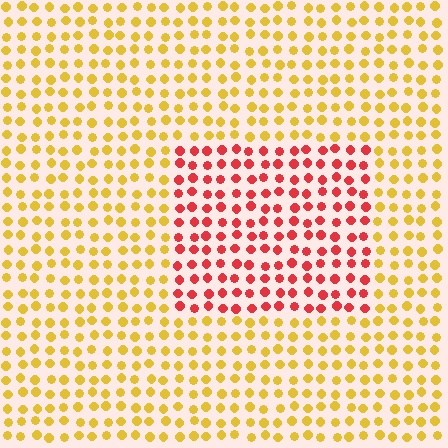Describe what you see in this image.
The image is filled with small yellow elements in a uniform arrangement. A rectangle-shaped region is visible where the elements are tinted to a slightly different hue, forming a subtle color boundary.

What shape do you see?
I see a rectangle.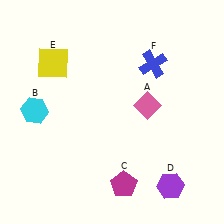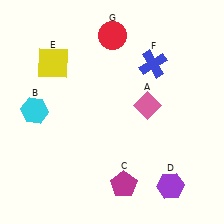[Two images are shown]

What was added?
A red circle (G) was added in Image 2.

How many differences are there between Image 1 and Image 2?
There is 1 difference between the two images.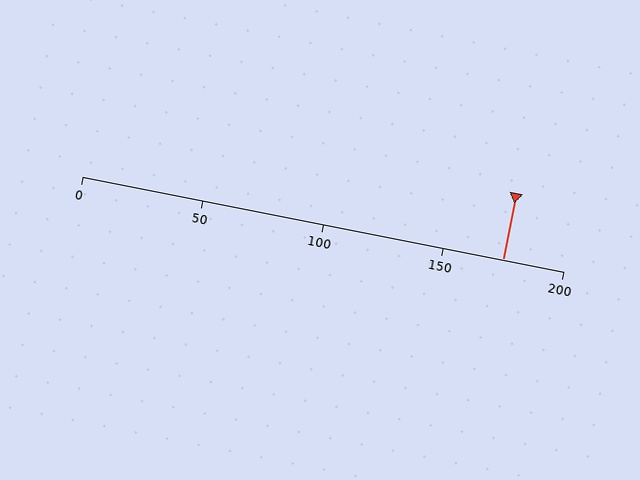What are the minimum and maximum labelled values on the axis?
The axis runs from 0 to 200.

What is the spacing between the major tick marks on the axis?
The major ticks are spaced 50 apart.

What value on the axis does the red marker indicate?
The marker indicates approximately 175.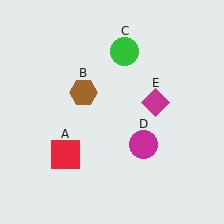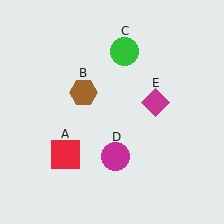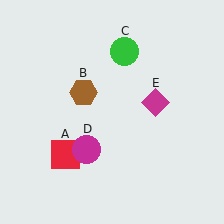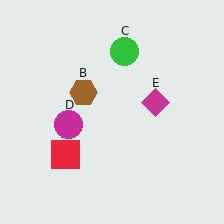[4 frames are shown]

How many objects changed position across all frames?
1 object changed position: magenta circle (object D).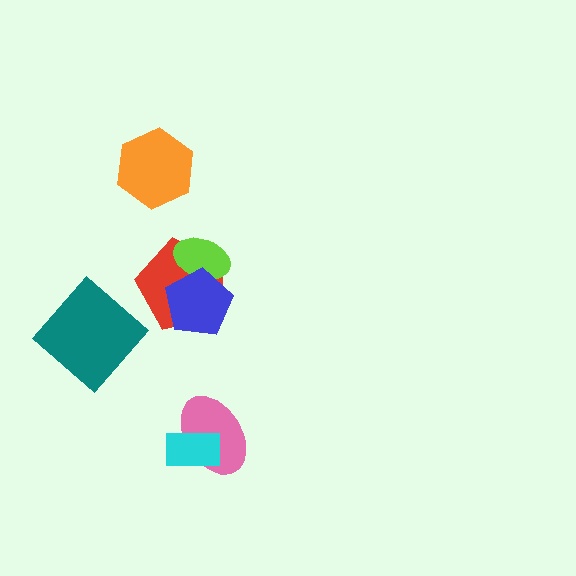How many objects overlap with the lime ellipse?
2 objects overlap with the lime ellipse.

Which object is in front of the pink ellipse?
The cyan rectangle is in front of the pink ellipse.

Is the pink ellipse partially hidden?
Yes, it is partially covered by another shape.